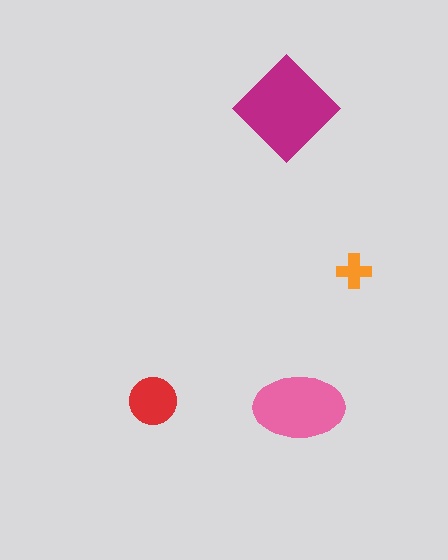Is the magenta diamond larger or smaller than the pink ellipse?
Larger.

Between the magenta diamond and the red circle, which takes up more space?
The magenta diamond.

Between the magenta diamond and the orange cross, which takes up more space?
The magenta diamond.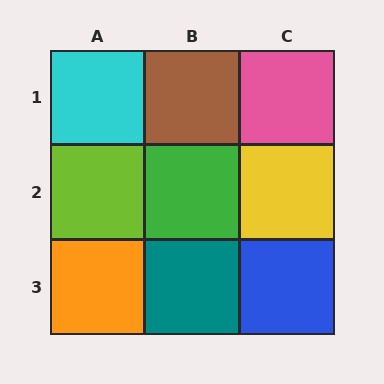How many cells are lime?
1 cell is lime.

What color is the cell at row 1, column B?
Brown.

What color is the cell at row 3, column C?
Blue.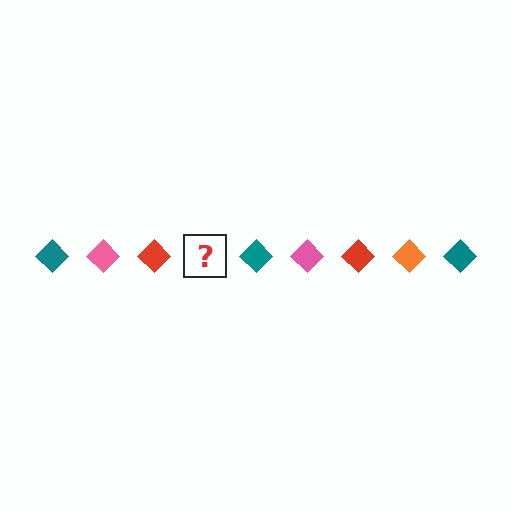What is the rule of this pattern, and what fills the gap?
The rule is that the pattern cycles through teal, pink, red, orange diamonds. The gap should be filled with an orange diamond.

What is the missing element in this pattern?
The missing element is an orange diamond.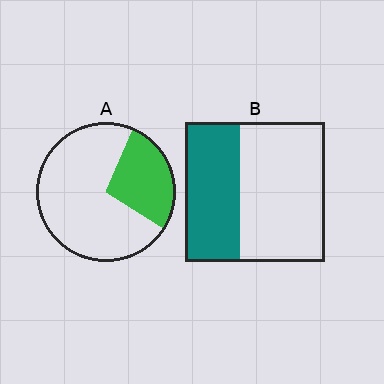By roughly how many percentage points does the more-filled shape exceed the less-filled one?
By roughly 10 percentage points (B over A).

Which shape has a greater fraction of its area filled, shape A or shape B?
Shape B.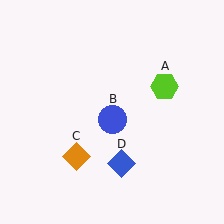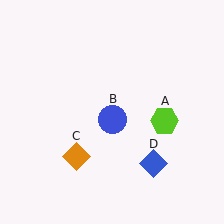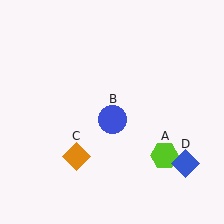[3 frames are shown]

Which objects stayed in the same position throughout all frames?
Blue circle (object B) and orange diamond (object C) remained stationary.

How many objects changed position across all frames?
2 objects changed position: lime hexagon (object A), blue diamond (object D).